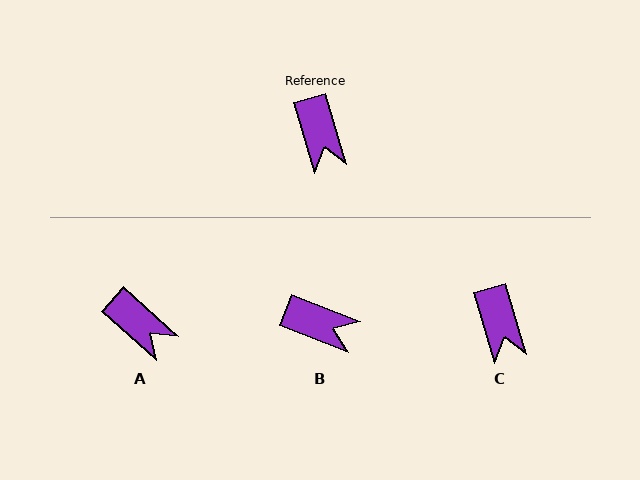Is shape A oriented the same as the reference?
No, it is off by about 32 degrees.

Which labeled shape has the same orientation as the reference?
C.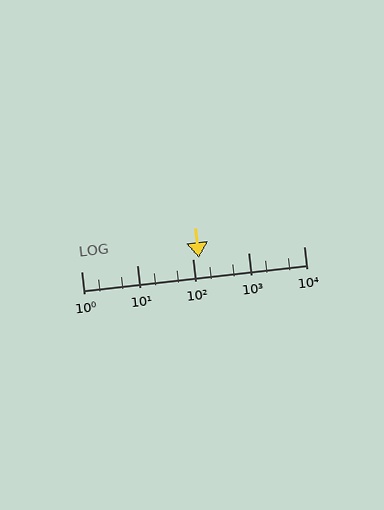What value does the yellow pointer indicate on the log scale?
The pointer indicates approximately 130.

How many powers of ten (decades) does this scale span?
The scale spans 4 decades, from 1 to 10000.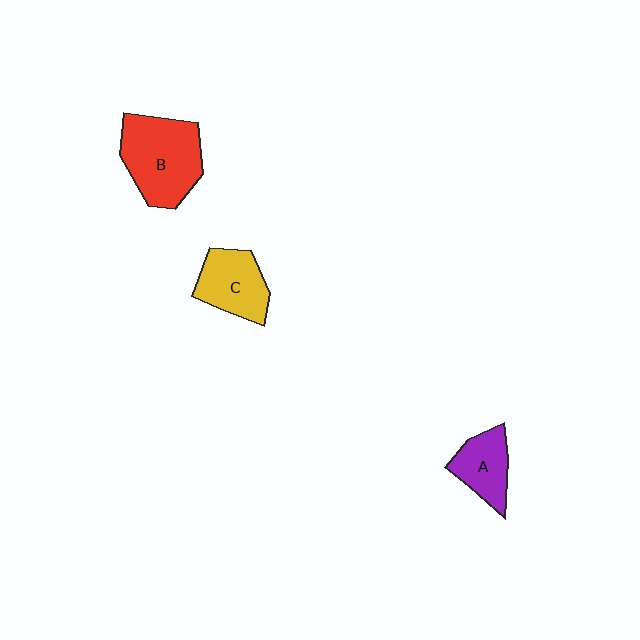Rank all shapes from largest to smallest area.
From largest to smallest: B (red), C (yellow), A (purple).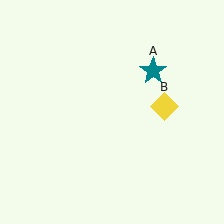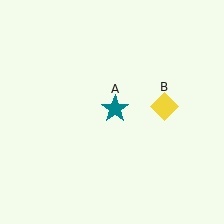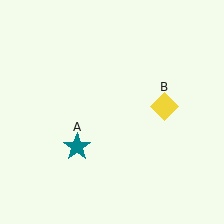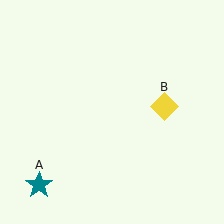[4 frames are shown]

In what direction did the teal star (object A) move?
The teal star (object A) moved down and to the left.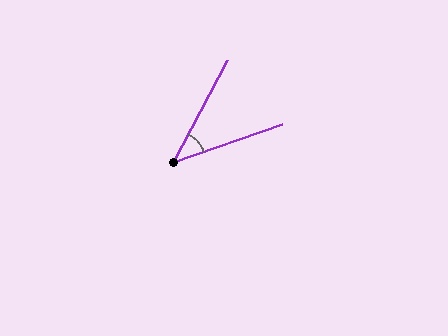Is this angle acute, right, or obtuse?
It is acute.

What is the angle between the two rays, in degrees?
Approximately 43 degrees.